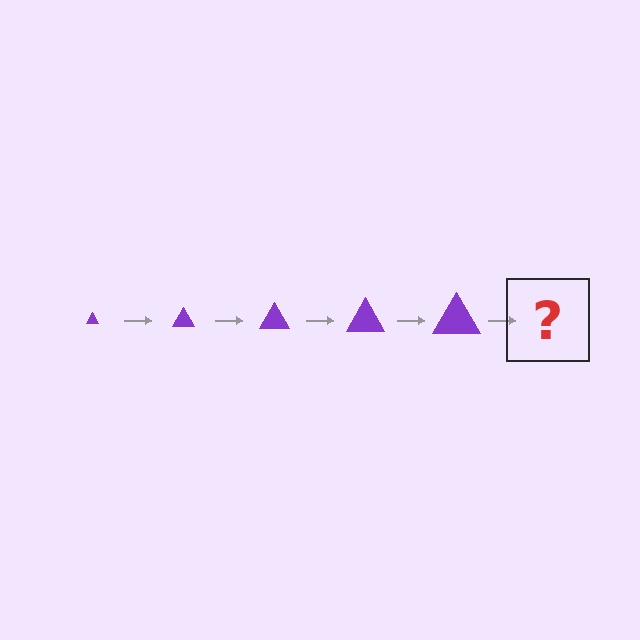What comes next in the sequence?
The next element should be a purple triangle, larger than the previous one.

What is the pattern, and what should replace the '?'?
The pattern is that the triangle gets progressively larger each step. The '?' should be a purple triangle, larger than the previous one.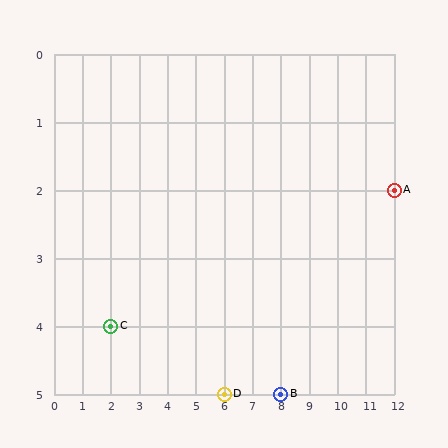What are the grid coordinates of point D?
Point D is at grid coordinates (6, 5).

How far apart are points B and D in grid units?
Points B and D are 2 columns apart.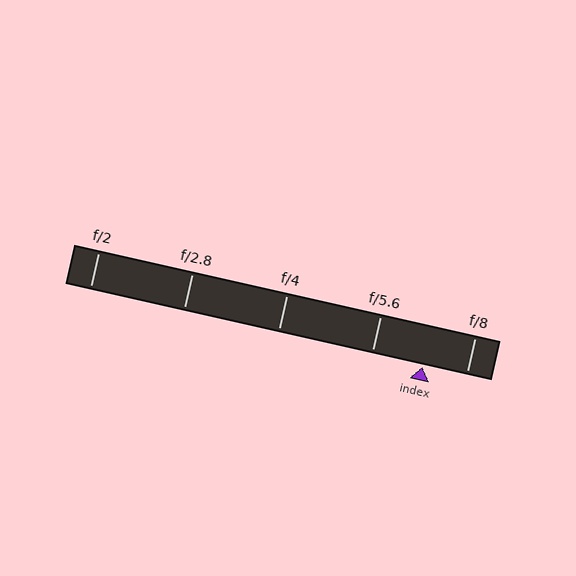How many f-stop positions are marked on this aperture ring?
There are 5 f-stop positions marked.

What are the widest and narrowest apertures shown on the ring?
The widest aperture shown is f/2 and the narrowest is f/8.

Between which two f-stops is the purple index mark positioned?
The index mark is between f/5.6 and f/8.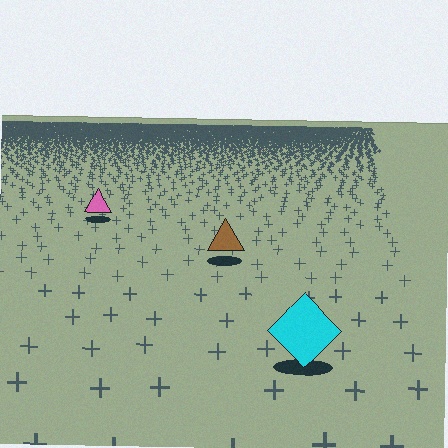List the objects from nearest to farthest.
From nearest to farthest: the cyan diamond, the brown triangle, the pink triangle.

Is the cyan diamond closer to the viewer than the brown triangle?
Yes. The cyan diamond is closer — you can tell from the texture gradient: the ground texture is coarser near it.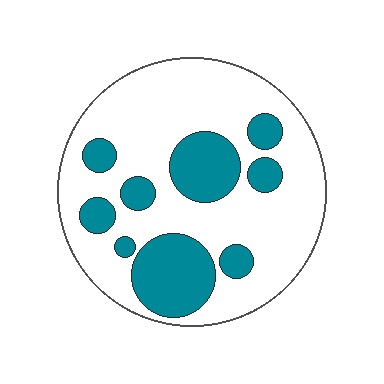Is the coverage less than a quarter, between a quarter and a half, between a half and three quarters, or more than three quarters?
Between a quarter and a half.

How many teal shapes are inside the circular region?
9.